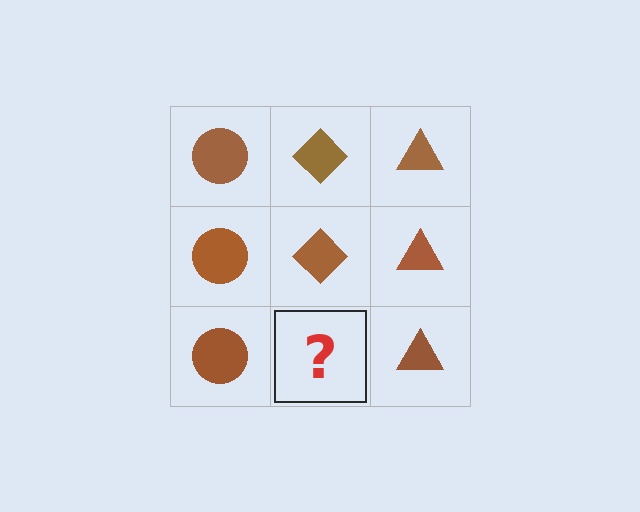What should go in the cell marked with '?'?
The missing cell should contain a brown diamond.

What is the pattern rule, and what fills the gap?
The rule is that each column has a consistent shape. The gap should be filled with a brown diamond.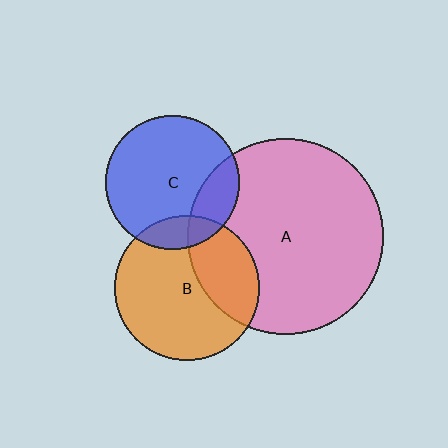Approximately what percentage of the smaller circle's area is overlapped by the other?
Approximately 30%.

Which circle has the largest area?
Circle A (pink).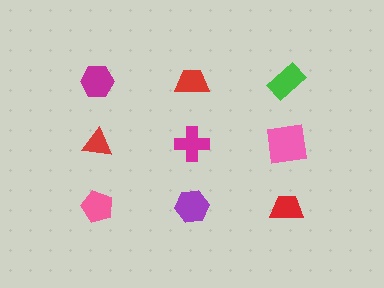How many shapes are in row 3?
3 shapes.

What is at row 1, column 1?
A magenta hexagon.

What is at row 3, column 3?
A red trapezoid.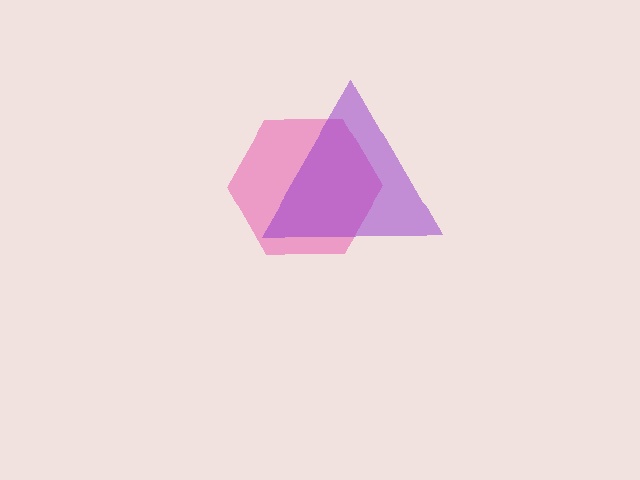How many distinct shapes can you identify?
There are 2 distinct shapes: a pink hexagon, a purple triangle.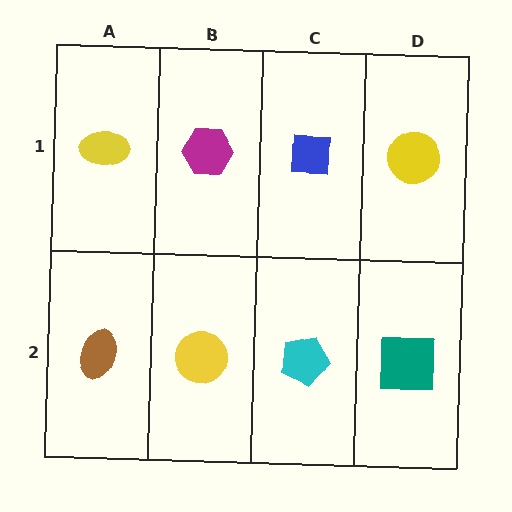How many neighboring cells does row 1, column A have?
2.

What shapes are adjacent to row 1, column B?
A yellow circle (row 2, column B), a yellow ellipse (row 1, column A), a blue square (row 1, column C).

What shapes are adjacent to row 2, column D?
A yellow circle (row 1, column D), a cyan pentagon (row 2, column C).